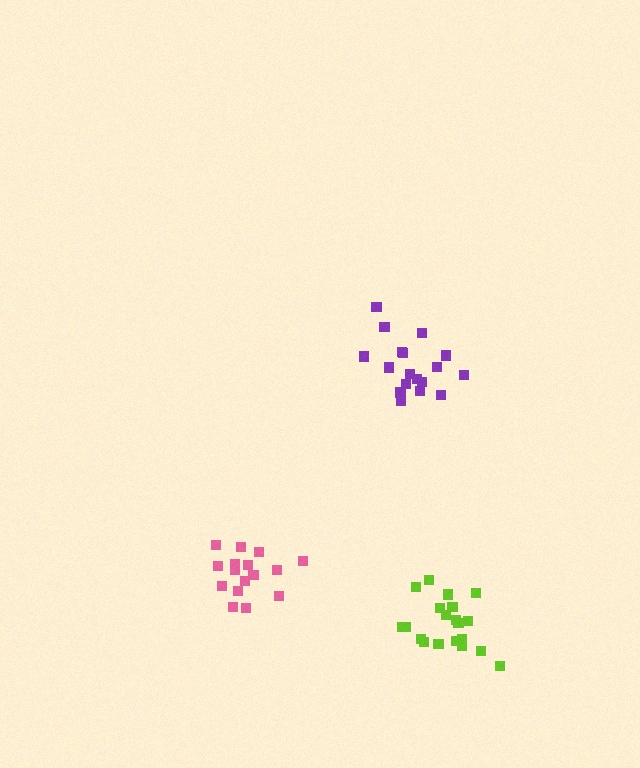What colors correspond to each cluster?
The clusters are colored: pink, lime, purple.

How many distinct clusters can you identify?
There are 3 distinct clusters.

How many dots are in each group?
Group 1: 16 dots, Group 2: 20 dots, Group 3: 18 dots (54 total).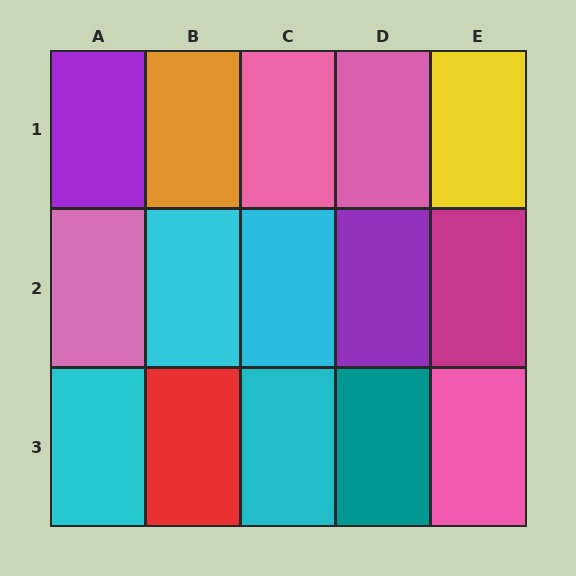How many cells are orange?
1 cell is orange.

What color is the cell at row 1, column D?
Pink.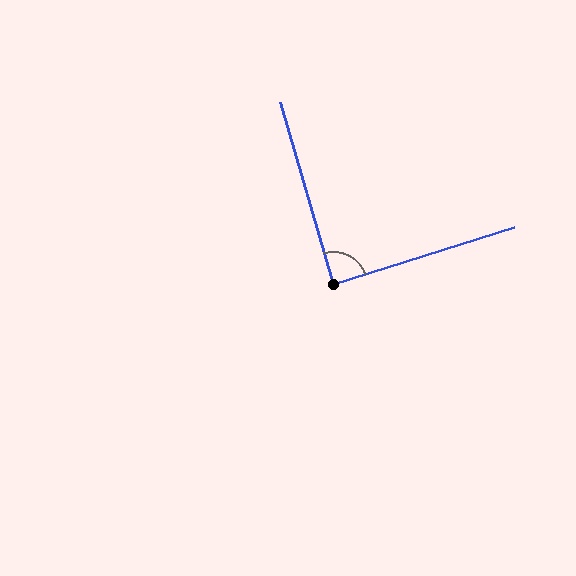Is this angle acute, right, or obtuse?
It is approximately a right angle.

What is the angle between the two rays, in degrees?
Approximately 89 degrees.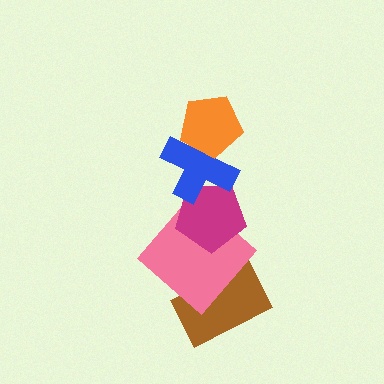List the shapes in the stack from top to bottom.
From top to bottom: the orange pentagon, the blue cross, the magenta pentagon, the pink diamond, the brown rectangle.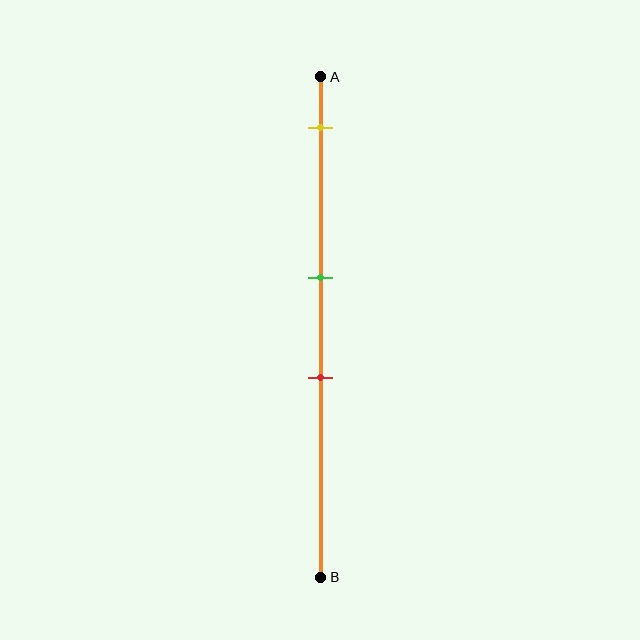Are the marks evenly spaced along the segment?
No, the marks are not evenly spaced.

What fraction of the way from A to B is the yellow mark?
The yellow mark is approximately 10% (0.1) of the way from A to B.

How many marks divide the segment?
There are 3 marks dividing the segment.